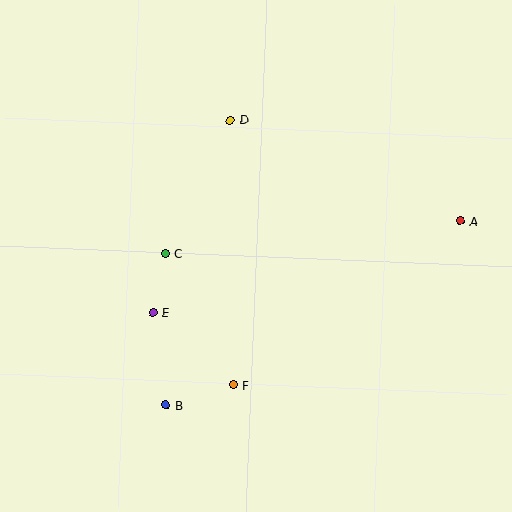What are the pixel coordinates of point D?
Point D is at (230, 120).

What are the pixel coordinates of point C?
Point C is at (165, 254).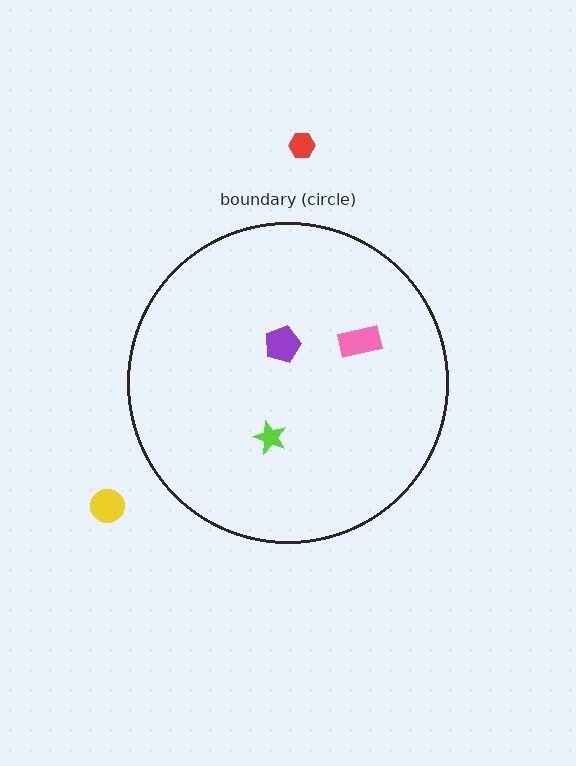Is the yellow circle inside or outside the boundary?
Outside.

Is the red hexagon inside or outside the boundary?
Outside.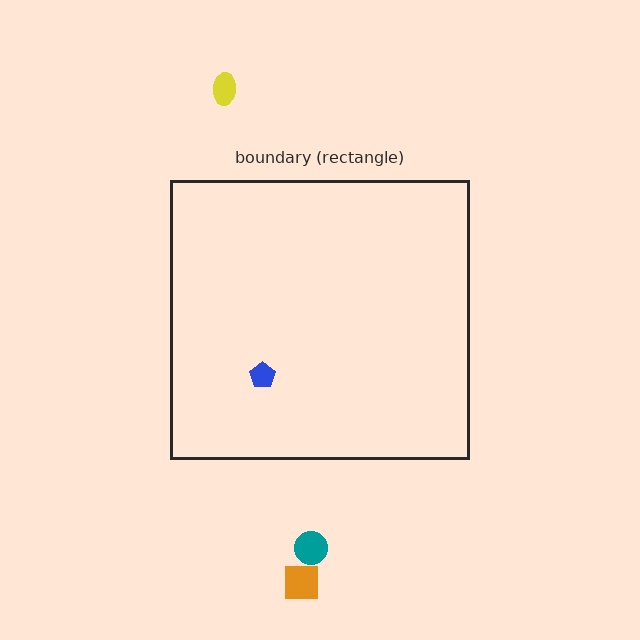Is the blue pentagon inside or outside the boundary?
Inside.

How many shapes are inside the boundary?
1 inside, 3 outside.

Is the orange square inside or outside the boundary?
Outside.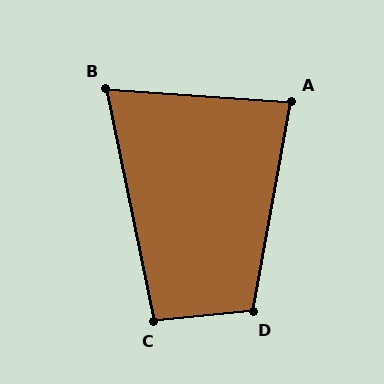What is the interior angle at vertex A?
Approximately 84 degrees (acute).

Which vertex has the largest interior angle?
D, at approximately 106 degrees.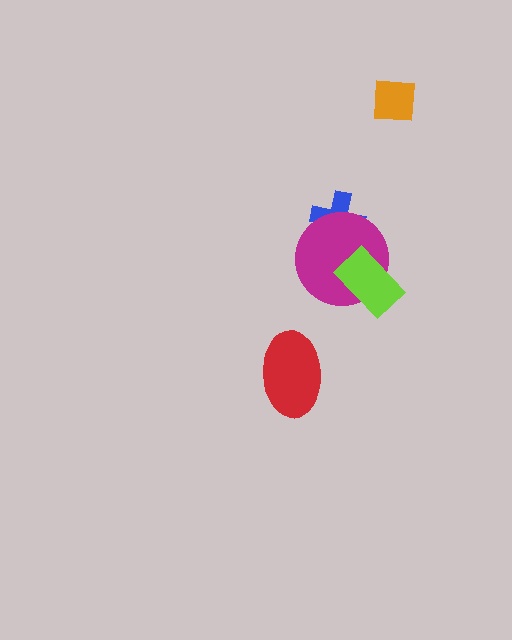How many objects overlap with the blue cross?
1 object overlaps with the blue cross.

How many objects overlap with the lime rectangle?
1 object overlaps with the lime rectangle.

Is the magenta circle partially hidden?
Yes, it is partially covered by another shape.